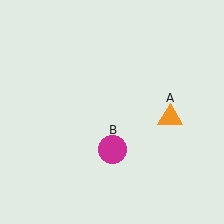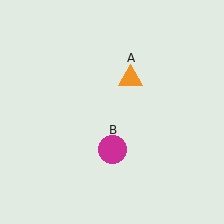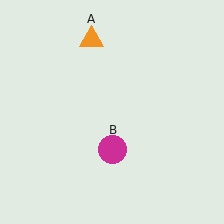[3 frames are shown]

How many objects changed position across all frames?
1 object changed position: orange triangle (object A).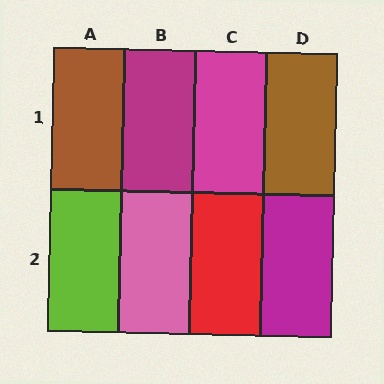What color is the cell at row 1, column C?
Magenta.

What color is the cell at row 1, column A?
Brown.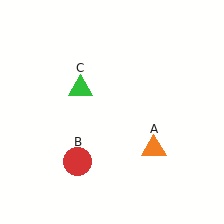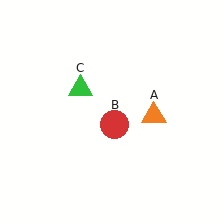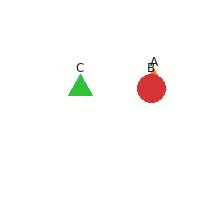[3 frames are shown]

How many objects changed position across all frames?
2 objects changed position: orange triangle (object A), red circle (object B).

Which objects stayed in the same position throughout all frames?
Green triangle (object C) remained stationary.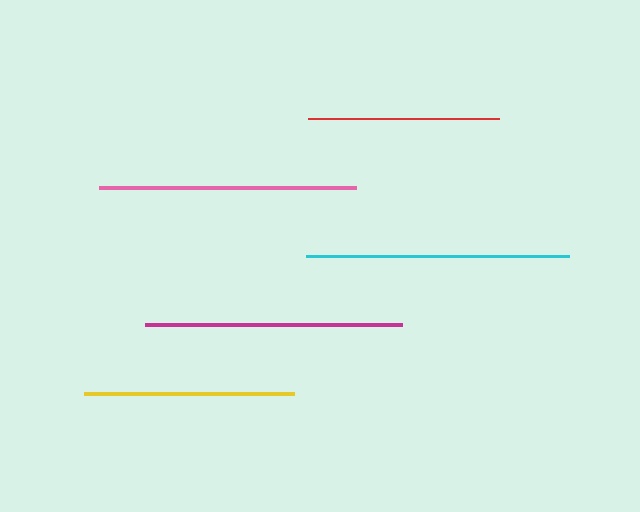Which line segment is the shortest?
The red line is the shortest at approximately 191 pixels.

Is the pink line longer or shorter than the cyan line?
The cyan line is longer than the pink line.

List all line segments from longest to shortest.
From longest to shortest: cyan, pink, magenta, yellow, red.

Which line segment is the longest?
The cyan line is the longest at approximately 263 pixels.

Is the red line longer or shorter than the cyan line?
The cyan line is longer than the red line.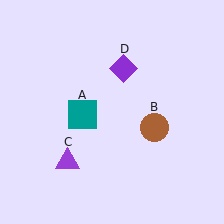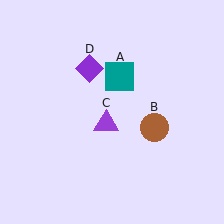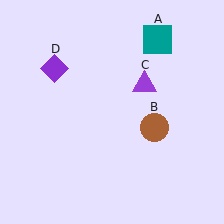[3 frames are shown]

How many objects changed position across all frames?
3 objects changed position: teal square (object A), purple triangle (object C), purple diamond (object D).